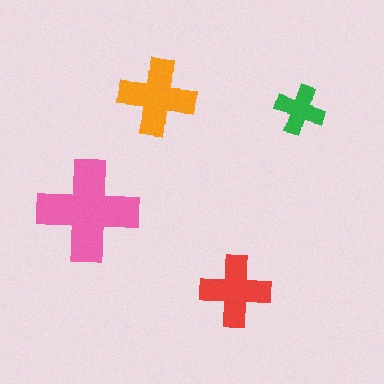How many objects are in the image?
There are 4 objects in the image.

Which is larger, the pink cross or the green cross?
The pink one.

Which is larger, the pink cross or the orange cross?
The pink one.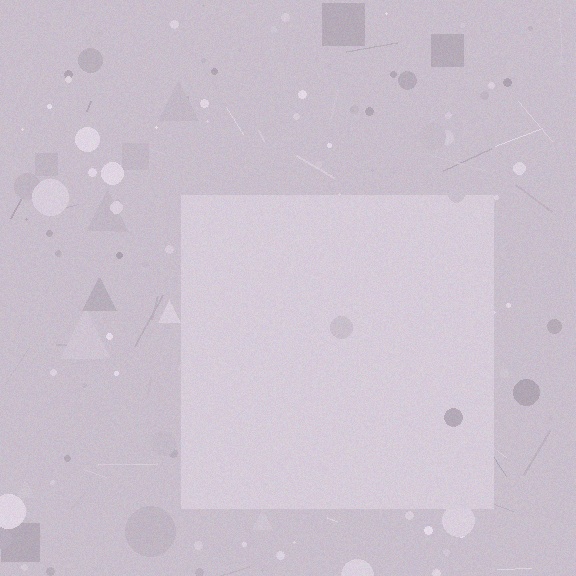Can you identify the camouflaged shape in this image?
The camouflaged shape is a square.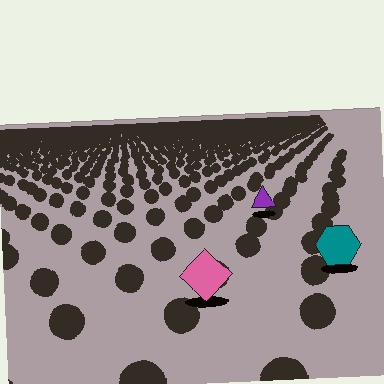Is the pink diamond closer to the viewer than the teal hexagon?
Yes. The pink diamond is closer — you can tell from the texture gradient: the ground texture is coarser near it.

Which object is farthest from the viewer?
The purple triangle is farthest from the viewer. It appears smaller and the ground texture around it is denser.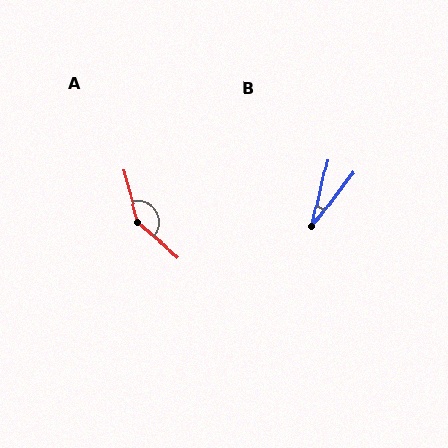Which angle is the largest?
A, at approximately 146 degrees.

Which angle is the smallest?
B, at approximately 24 degrees.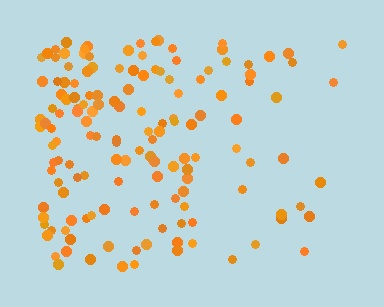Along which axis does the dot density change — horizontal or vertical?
Horizontal.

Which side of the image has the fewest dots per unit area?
The right.